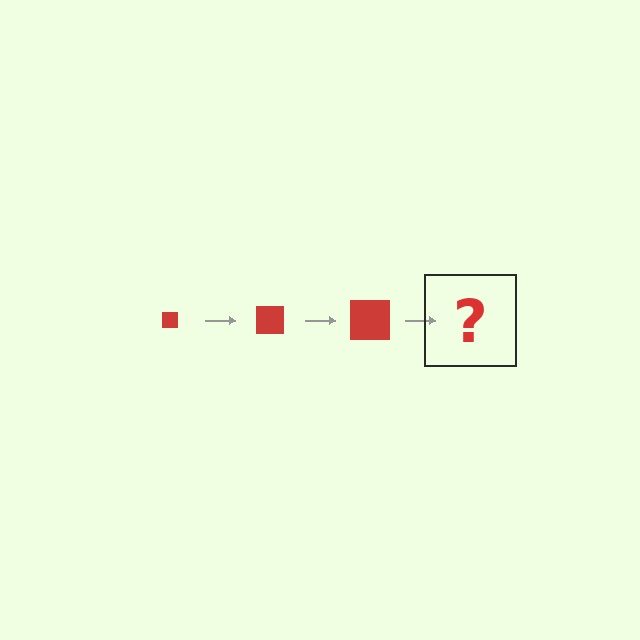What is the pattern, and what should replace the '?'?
The pattern is that the square gets progressively larger each step. The '?' should be a red square, larger than the previous one.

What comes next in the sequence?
The next element should be a red square, larger than the previous one.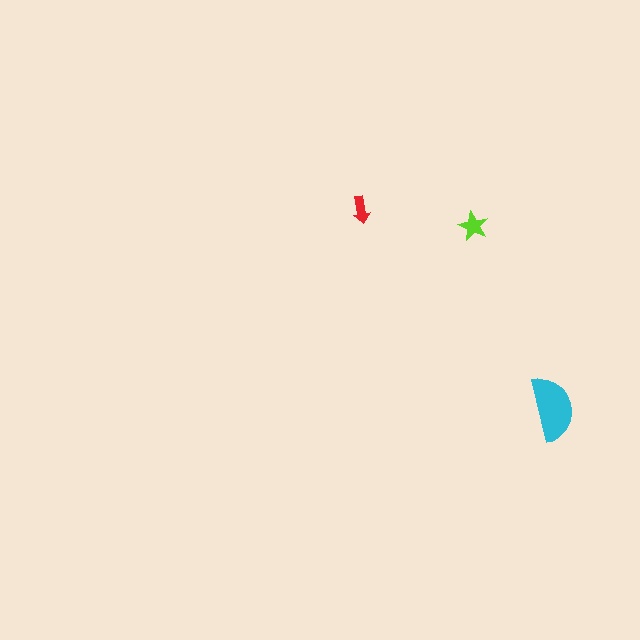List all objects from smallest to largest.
The red arrow, the lime star, the cyan semicircle.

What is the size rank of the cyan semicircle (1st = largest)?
1st.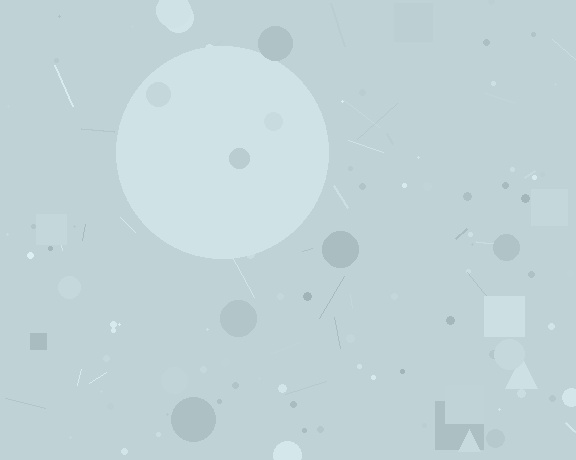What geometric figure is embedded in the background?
A circle is embedded in the background.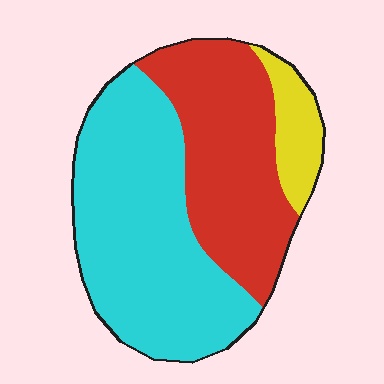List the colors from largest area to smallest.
From largest to smallest: cyan, red, yellow.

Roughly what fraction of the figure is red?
Red covers 38% of the figure.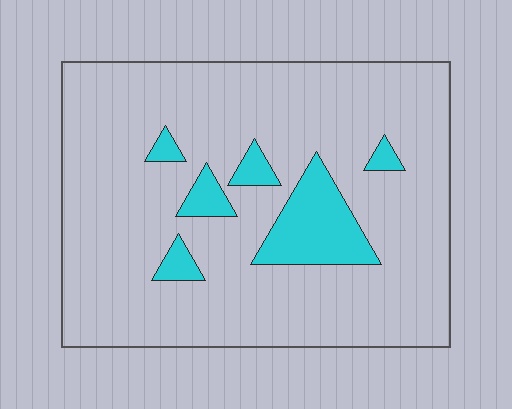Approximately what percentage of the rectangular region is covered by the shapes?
Approximately 10%.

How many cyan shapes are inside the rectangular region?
6.